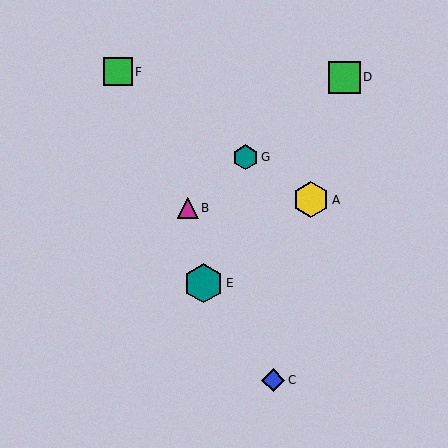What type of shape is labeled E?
Shape E is a teal hexagon.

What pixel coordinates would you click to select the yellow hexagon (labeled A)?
Click at (311, 200) to select the yellow hexagon A.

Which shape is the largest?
The teal hexagon (labeled E) is the largest.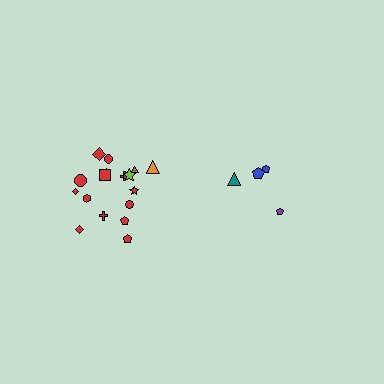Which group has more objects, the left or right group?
The left group.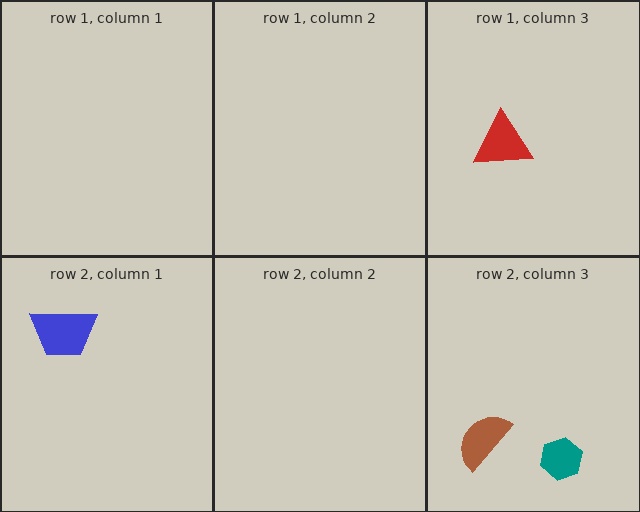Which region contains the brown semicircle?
The row 2, column 3 region.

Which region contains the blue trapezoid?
The row 2, column 1 region.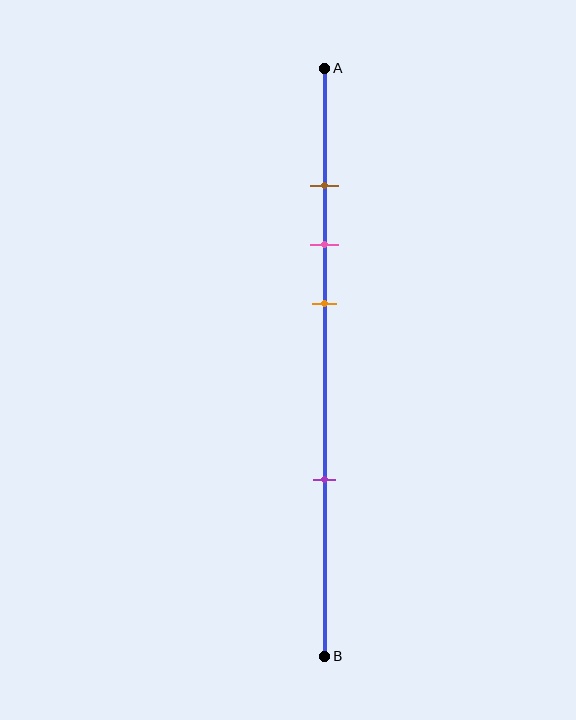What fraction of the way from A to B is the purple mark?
The purple mark is approximately 70% (0.7) of the way from A to B.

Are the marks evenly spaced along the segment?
No, the marks are not evenly spaced.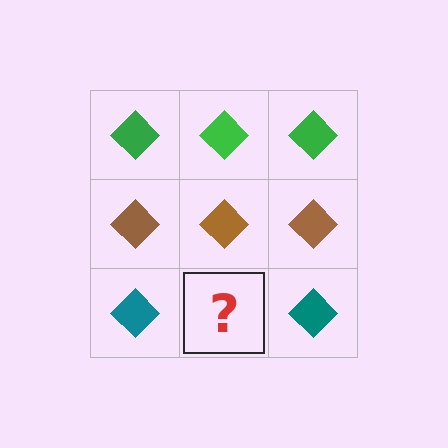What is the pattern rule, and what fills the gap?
The rule is that each row has a consistent color. The gap should be filled with a teal diamond.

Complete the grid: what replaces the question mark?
The question mark should be replaced with a teal diamond.